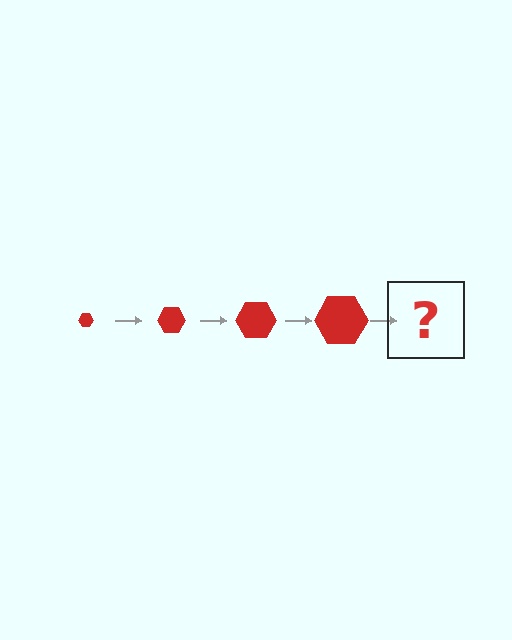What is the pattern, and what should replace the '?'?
The pattern is that the hexagon gets progressively larger each step. The '?' should be a red hexagon, larger than the previous one.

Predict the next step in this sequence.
The next step is a red hexagon, larger than the previous one.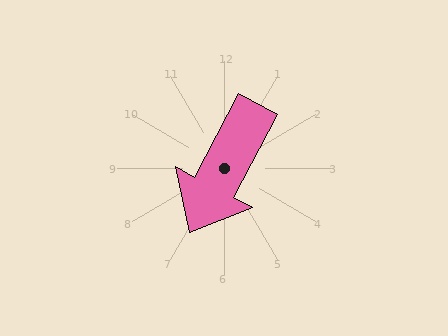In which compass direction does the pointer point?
Southwest.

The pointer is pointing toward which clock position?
Roughly 7 o'clock.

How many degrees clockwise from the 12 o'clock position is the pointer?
Approximately 208 degrees.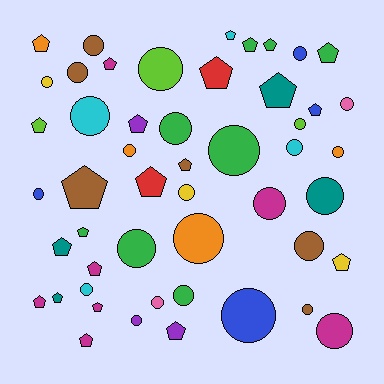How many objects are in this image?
There are 50 objects.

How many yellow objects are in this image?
There are 3 yellow objects.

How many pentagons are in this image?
There are 23 pentagons.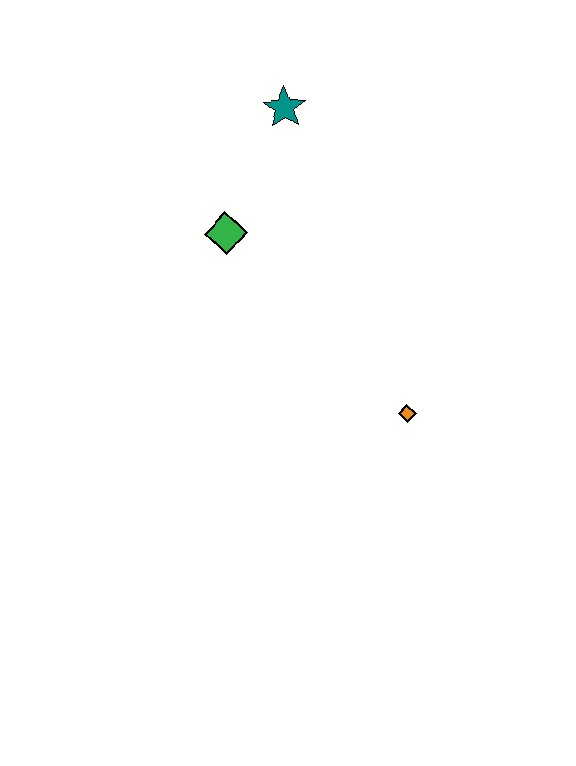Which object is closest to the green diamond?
The teal star is closest to the green diamond.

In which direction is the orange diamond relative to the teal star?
The orange diamond is below the teal star.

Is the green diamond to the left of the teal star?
Yes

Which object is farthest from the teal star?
The orange diamond is farthest from the teal star.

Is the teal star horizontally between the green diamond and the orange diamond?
Yes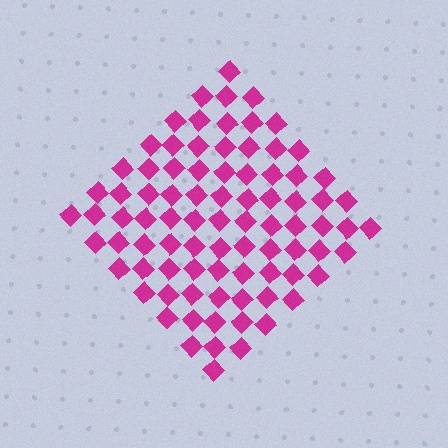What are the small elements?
The small elements are diamonds.